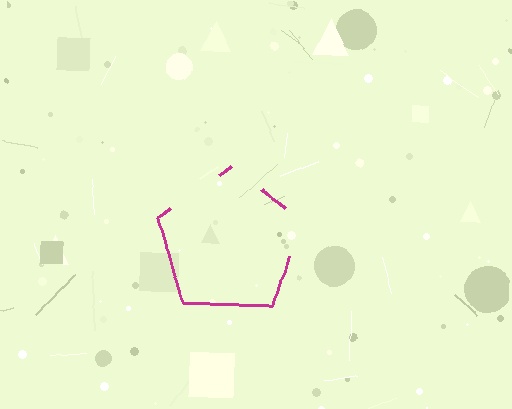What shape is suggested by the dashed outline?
The dashed outline suggests a pentagon.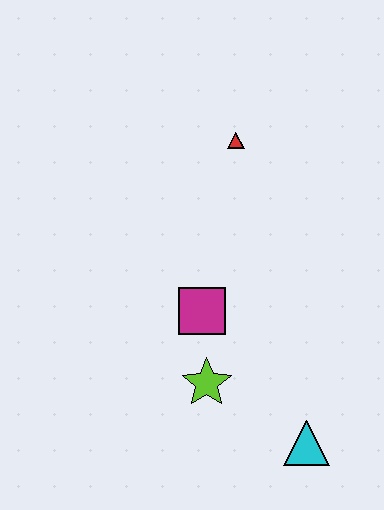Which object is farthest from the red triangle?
The cyan triangle is farthest from the red triangle.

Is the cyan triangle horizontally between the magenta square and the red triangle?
No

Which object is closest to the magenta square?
The lime star is closest to the magenta square.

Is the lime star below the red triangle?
Yes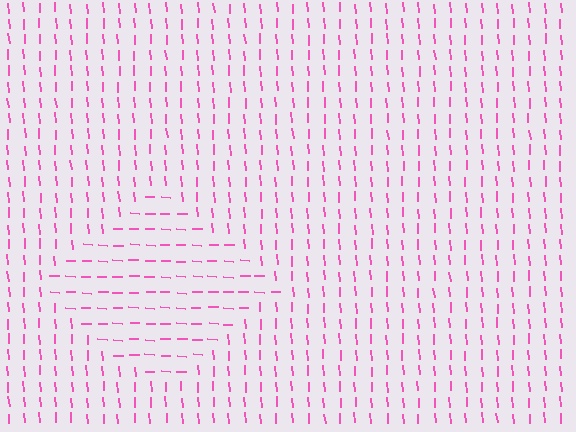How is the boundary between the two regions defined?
The boundary is defined purely by a change in line orientation (approximately 83 degrees difference). All lines are the same color and thickness.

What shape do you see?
I see a diamond.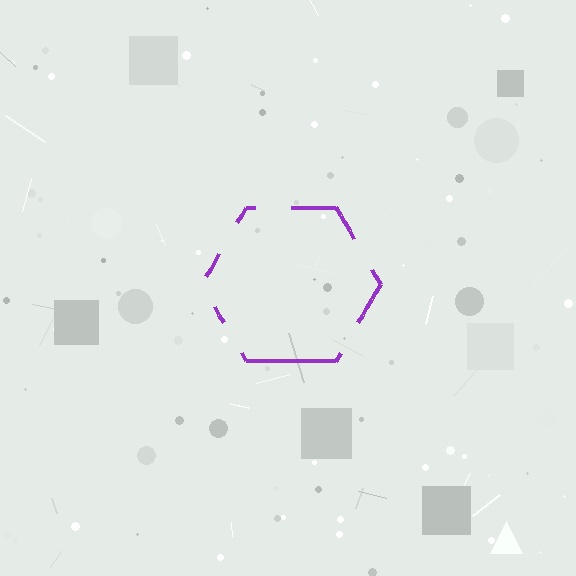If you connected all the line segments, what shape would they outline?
They would outline a hexagon.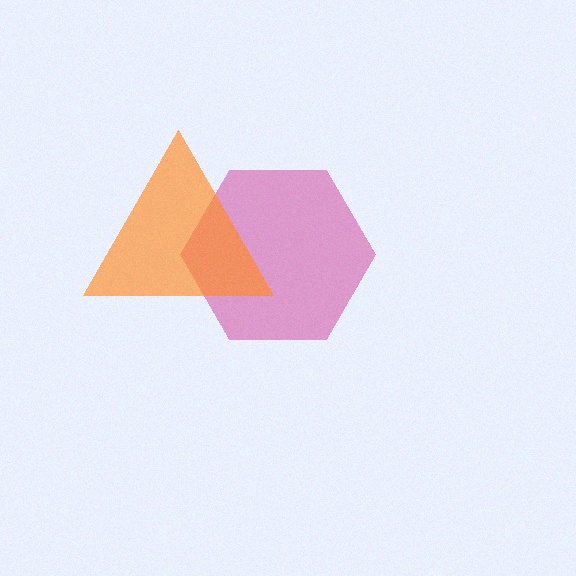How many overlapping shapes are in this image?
There are 2 overlapping shapes in the image.